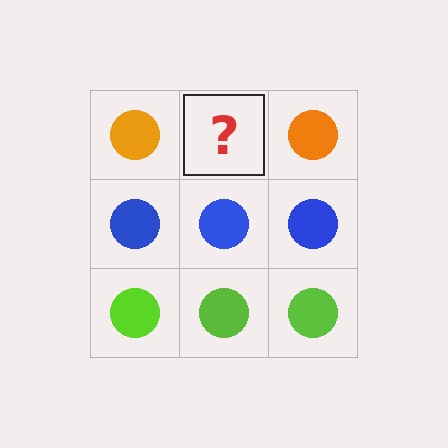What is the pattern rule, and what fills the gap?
The rule is that each row has a consistent color. The gap should be filled with an orange circle.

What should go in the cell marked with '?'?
The missing cell should contain an orange circle.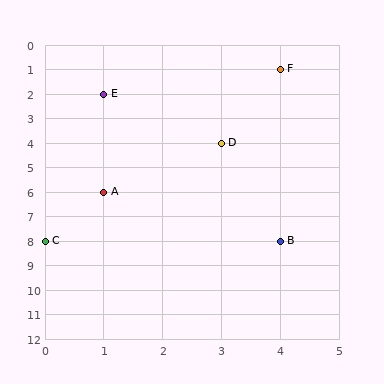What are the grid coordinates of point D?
Point D is at grid coordinates (3, 4).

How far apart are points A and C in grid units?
Points A and C are 1 column and 2 rows apart (about 2.2 grid units diagonally).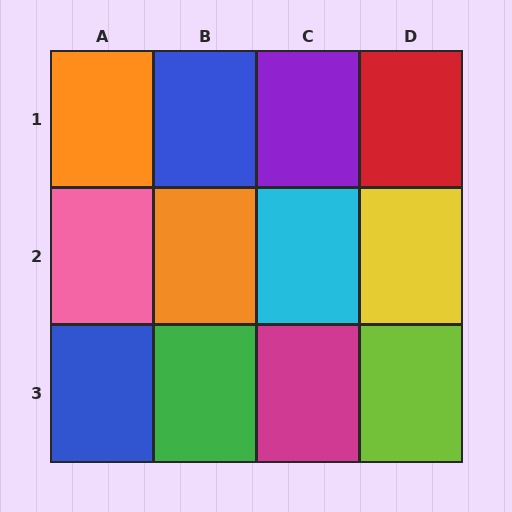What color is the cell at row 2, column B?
Orange.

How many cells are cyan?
1 cell is cyan.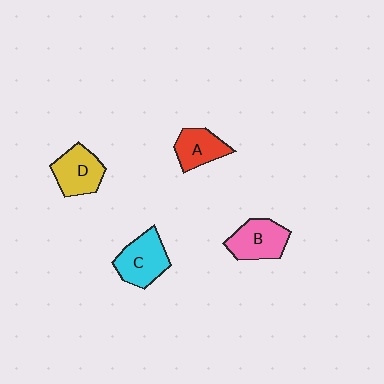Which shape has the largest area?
Shape C (cyan).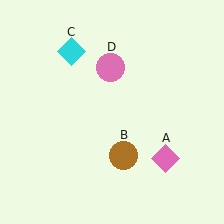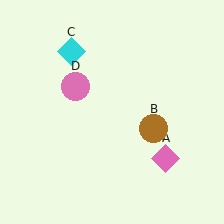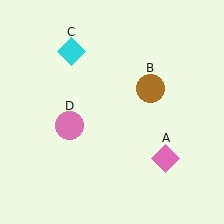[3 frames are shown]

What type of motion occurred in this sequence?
The brown circle (object B), pink circle (object D) rotated counterclockwise around the center of the scene.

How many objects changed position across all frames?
2 objects changed position: brown circle (object B), pink circle (object D).